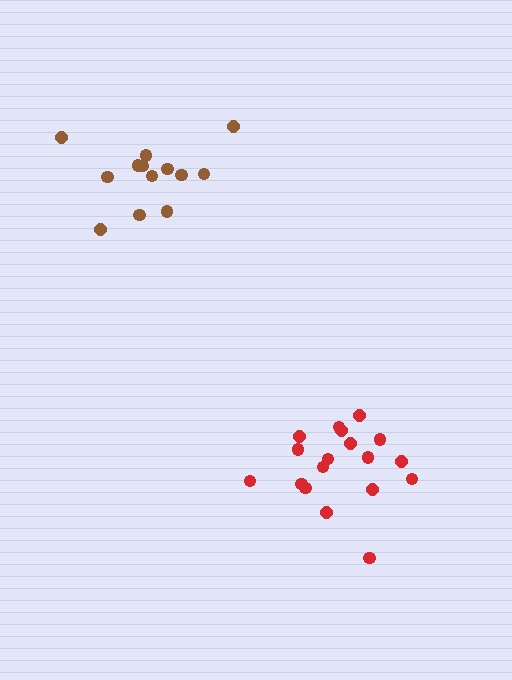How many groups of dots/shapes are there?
There are 2 groups.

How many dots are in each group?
Group 1: 18 dots, Group 2: 13 dots (31 total).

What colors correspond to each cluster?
The clusters are colored: red, brown.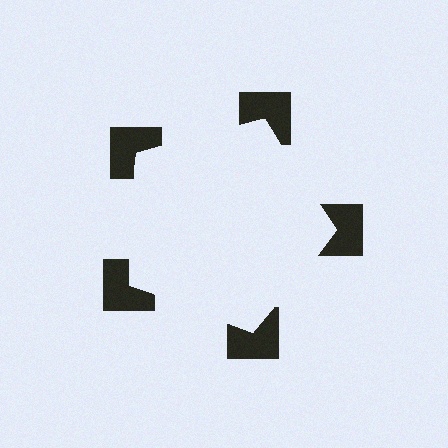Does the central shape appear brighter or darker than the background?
It typically appears slightly brighter than the background, even though no actual brightness change is drawn.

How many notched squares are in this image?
There are 5 — one at each vertex of the illusory pentagon.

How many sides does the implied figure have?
5 sides.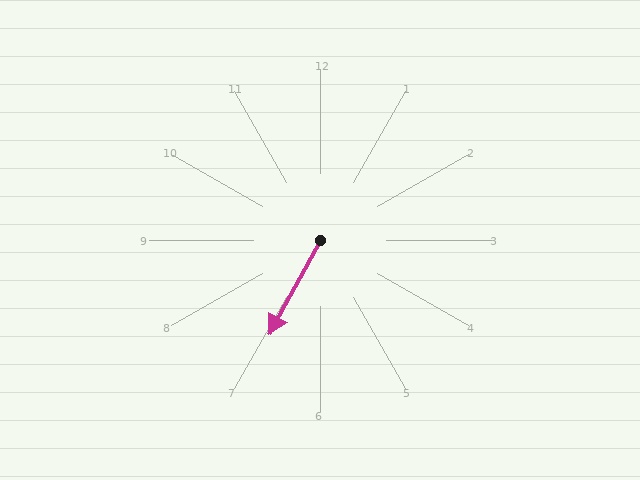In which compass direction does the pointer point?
Southwest.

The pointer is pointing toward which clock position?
Roughly 7 o'clock.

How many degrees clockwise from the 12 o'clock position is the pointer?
Approximately 208 degrees.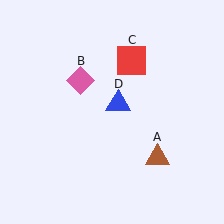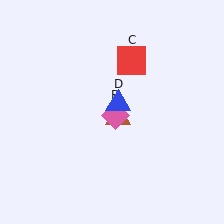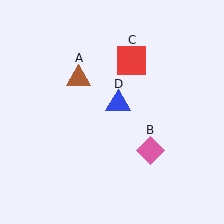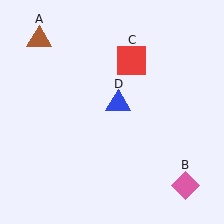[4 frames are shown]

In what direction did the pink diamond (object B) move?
The pink diamond (object B) moved down and to the right.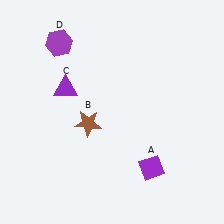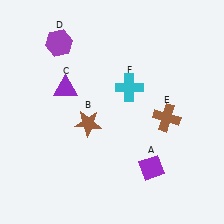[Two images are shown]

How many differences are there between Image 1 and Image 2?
There are 2 differences between the two images.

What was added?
A brown cross (E), a cyan cross (F) were added in Image 2.